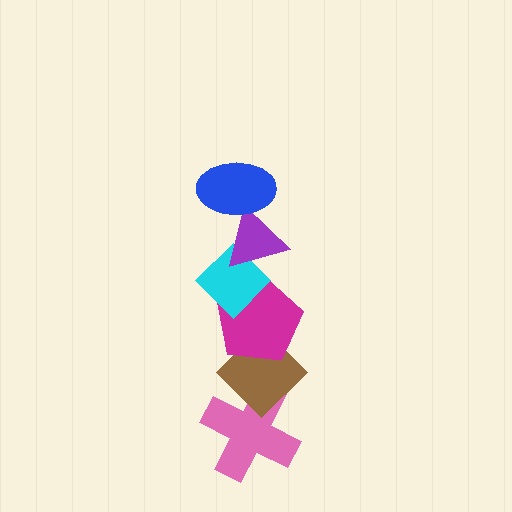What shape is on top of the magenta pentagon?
The cyan diamond is on top of the magenta pentagon.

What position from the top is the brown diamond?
The brown diamond is 5th from the top.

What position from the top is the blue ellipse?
The blue ellipse is 1st from the top.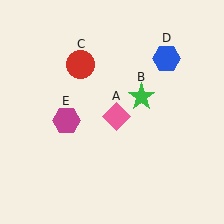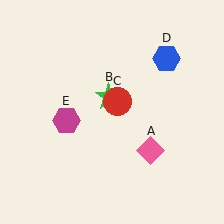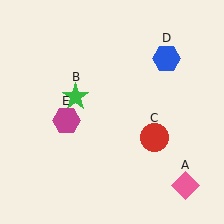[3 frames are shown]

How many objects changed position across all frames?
3 objects changed position: pink diamond (object A), green star (object B), red circle (object C).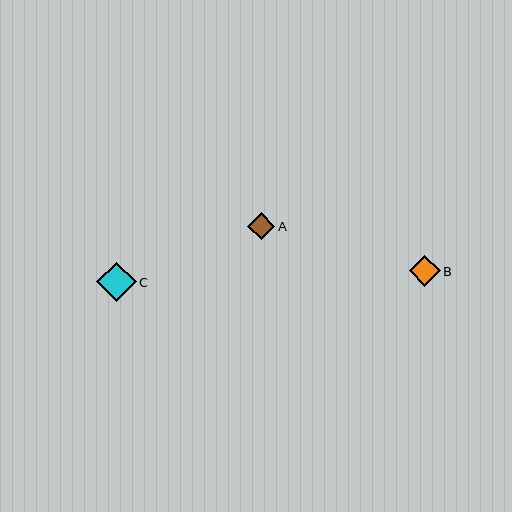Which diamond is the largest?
Diamond C is the largest with a size of approximately 39 pixels.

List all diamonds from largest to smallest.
From largest to smallest: C, B, A.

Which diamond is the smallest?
Diamond A is the smallest with a size of approximately 27 pixels.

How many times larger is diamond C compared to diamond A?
Diamond C is approximately 1.5 times the size of diamond A.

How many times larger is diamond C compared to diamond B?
Diamond C is approximately 1.3 times the size of diamond B.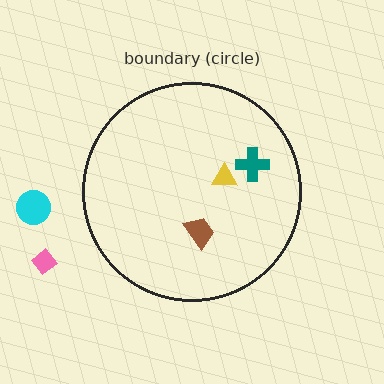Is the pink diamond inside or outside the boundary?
Outside.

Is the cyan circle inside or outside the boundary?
Outside.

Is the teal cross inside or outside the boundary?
Inside.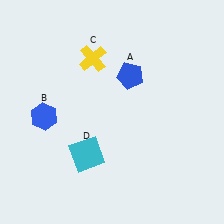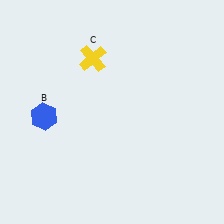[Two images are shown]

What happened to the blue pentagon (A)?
The blue pentagon (A) was removed in Image 2. It was in the top-right area of Image 1.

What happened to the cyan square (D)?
The cyan square (D) was removed in Image 2. It was in the bottom-left area of Image 1.